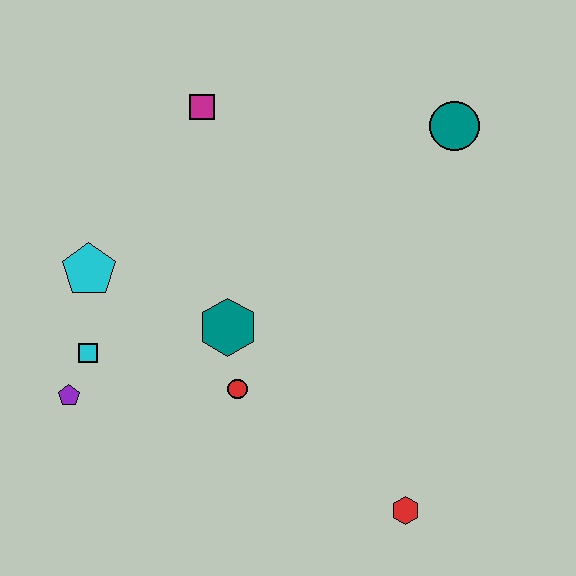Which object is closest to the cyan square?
The purple pentagon is closest to the cyan square.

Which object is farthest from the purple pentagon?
The teal circle is farthest from the purple pentagon.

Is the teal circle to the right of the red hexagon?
Yes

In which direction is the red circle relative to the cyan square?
The red circle is to the right of the cyan square.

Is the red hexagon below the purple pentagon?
Yes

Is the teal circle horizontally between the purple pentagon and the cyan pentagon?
No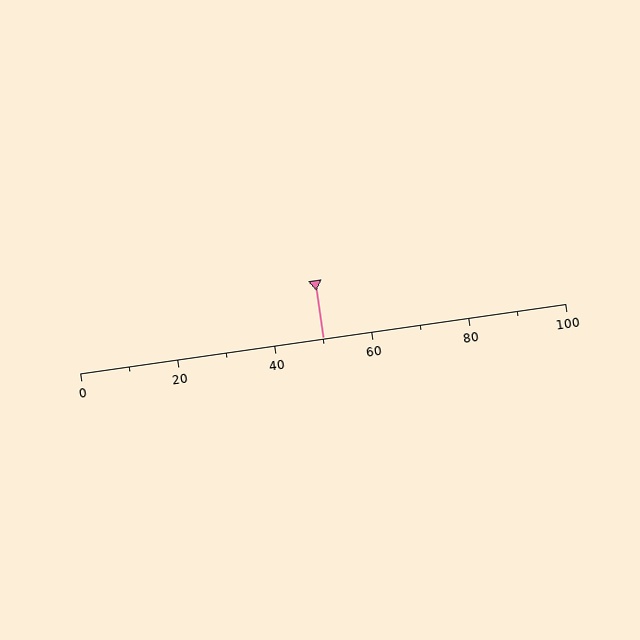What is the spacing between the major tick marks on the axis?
The major ticks are spaced 20 apart.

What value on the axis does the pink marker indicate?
The marker indicates approximately 50.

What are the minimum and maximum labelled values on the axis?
The axis runs from 0 to 100.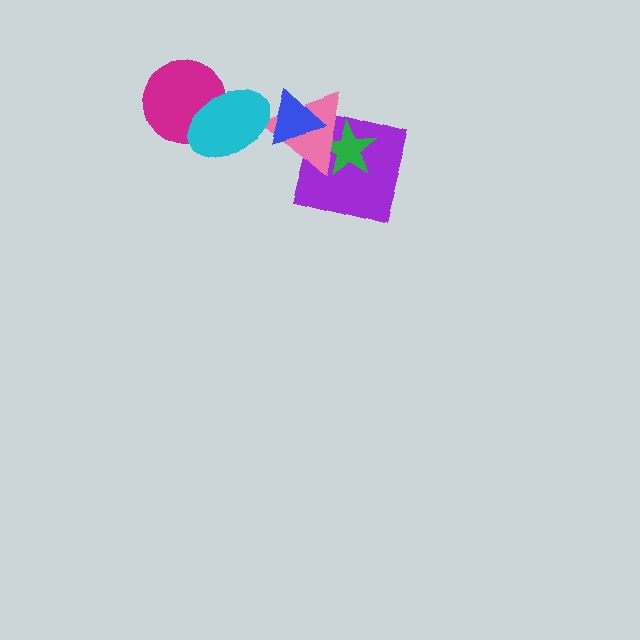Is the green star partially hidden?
Yes, it is partially covered by another shape.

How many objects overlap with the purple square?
2 objects overlap with the purple square.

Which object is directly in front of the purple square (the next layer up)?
The green star is directly in front of the purple square.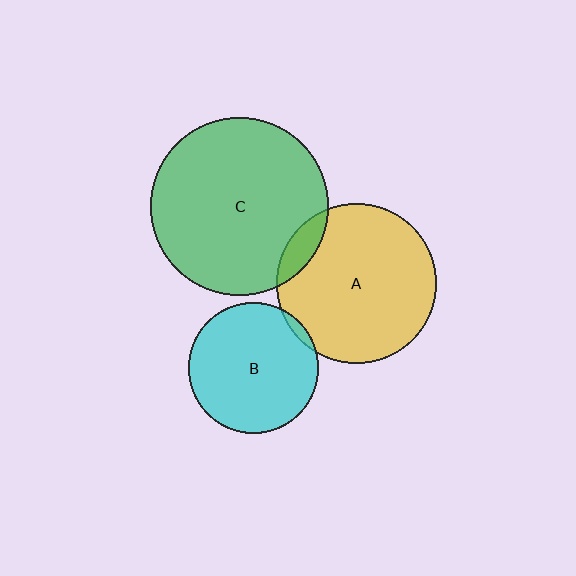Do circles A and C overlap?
Yes.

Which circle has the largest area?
Circle C (green).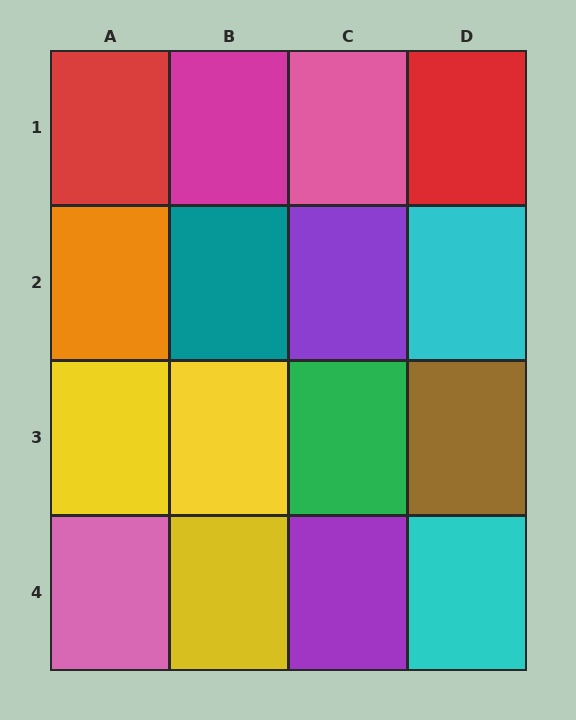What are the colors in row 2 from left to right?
Orange, teal, purple, cyan.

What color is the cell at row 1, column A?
Red.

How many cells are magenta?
1 cell is magenta.